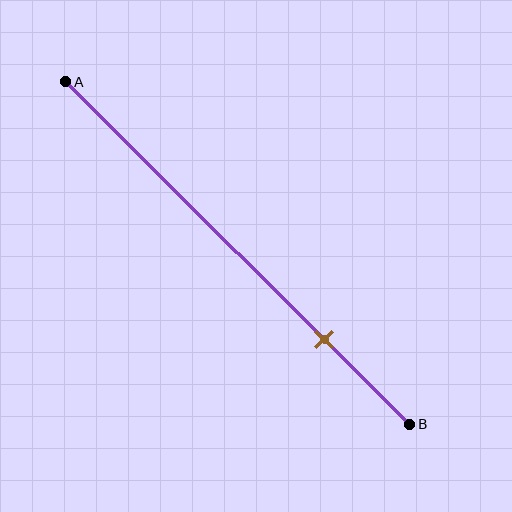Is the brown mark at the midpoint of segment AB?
No, the mark is at about 75% from A, not at the 50% midpoint.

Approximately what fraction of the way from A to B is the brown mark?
The brown mark is approximately 75% of the way from A to B.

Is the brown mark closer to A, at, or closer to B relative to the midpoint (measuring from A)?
The brown mark is closer to point B than the midpoint of segment AB.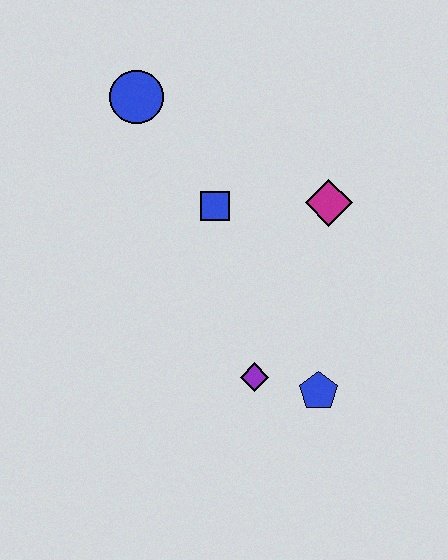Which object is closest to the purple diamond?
The blue pentagon is closest to the purple diamond.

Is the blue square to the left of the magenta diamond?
Yes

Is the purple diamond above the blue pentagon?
Yes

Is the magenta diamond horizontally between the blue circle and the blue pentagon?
No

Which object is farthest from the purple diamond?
The blue circle is farthest from the purple diamond.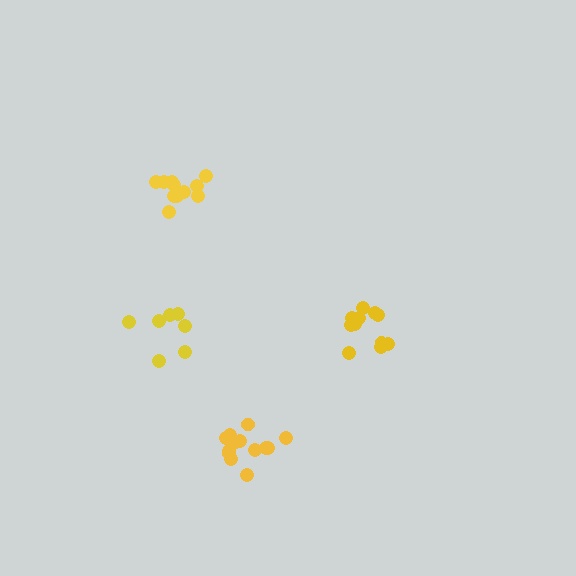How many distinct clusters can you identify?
There are 4 distinct clusters.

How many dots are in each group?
Group 1: 7 dots, Group 2: 11 dots, Group 3: 13 dots, Group 4: 12 dots (43 total).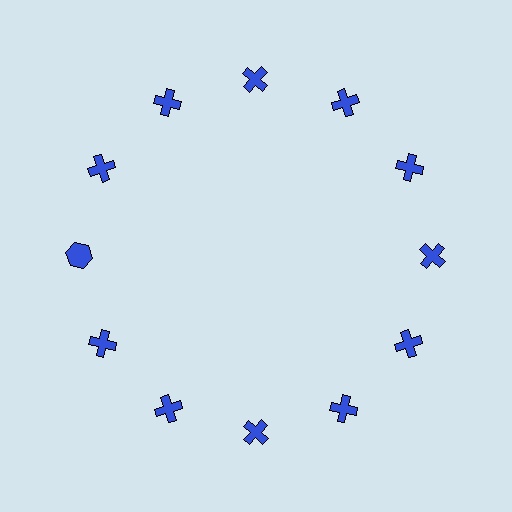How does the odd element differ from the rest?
It has a different shape: hexagon instead of cross.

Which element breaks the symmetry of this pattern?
The blue hexagon at roughly the 9 o'clock position breaks the symmetry. All other shapes are blue crosses.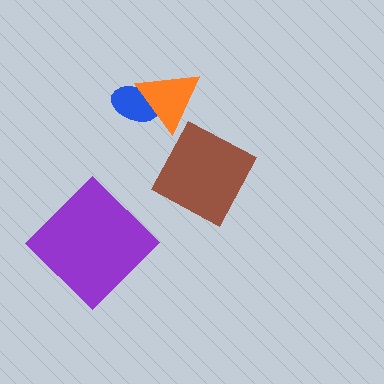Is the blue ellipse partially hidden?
Yes, it is partially covered by another shape.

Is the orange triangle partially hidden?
No, no other shape covers it.